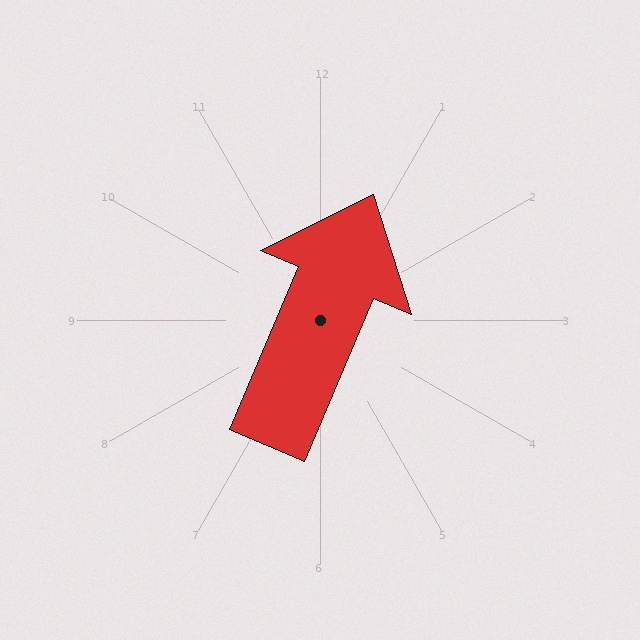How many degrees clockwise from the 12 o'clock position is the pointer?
Approximately 23 degrees.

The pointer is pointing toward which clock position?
Roughly 1 o'clock.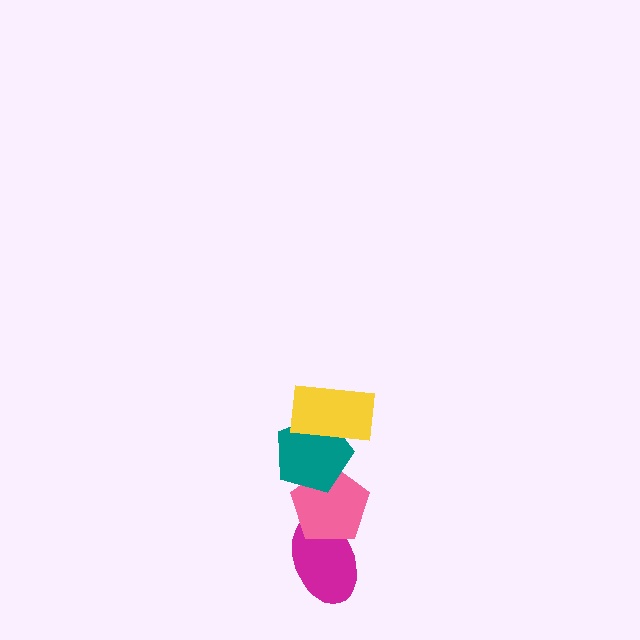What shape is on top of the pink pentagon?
The teal pentagon is on top of the pink pentagon.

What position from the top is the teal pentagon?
The teal pentagon is 2nd from the top.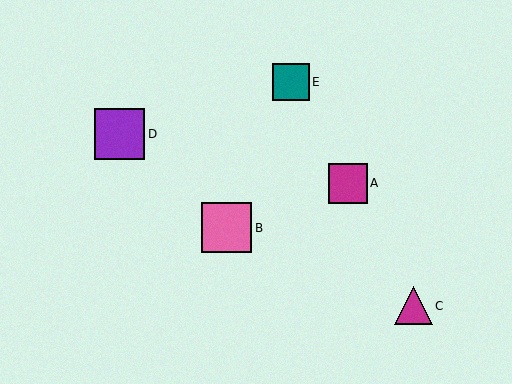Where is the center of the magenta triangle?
The center of the magenta triangle is at (414, 306).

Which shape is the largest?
The purple square (labeled D) is the largest.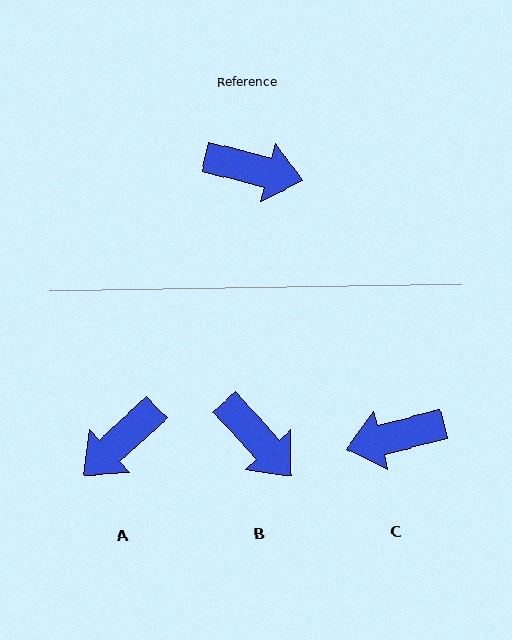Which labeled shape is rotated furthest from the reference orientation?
C, about 151 degrees away.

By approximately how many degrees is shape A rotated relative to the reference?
Approximately 123 degrees clockwise.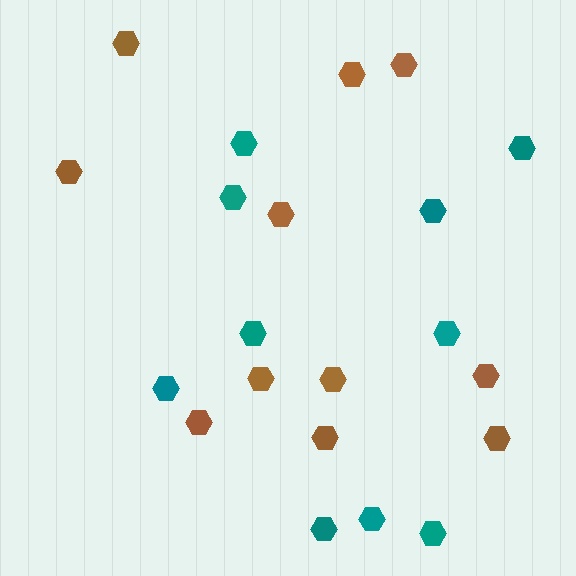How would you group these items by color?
There are 2 groups: one group of brown hexagons (11) and one group of teal hexagons (10).